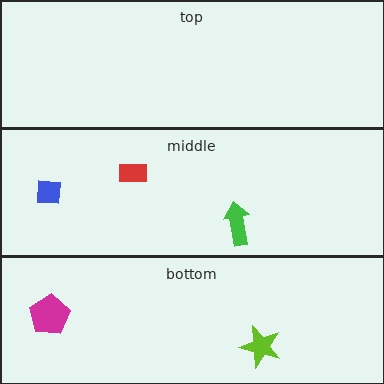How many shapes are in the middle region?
3.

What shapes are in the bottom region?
The magenta pentagon, the lime star.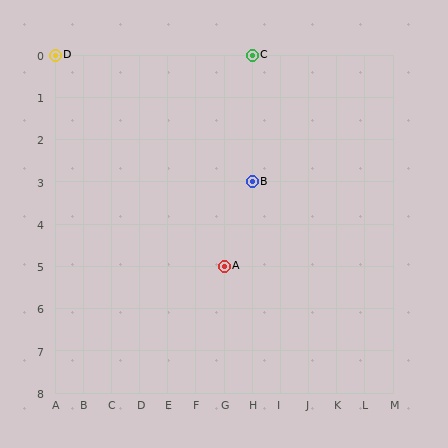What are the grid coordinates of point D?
Point D is at grid coordinates (A, 0).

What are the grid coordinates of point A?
Point A is at grid coordinates (G, 5).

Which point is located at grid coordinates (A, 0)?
Point D is at (A, 0).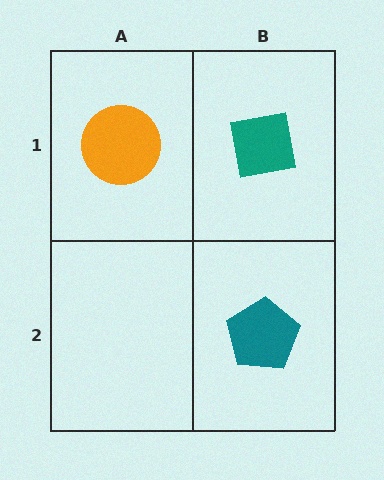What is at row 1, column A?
An orange circle.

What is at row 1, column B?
A teal square.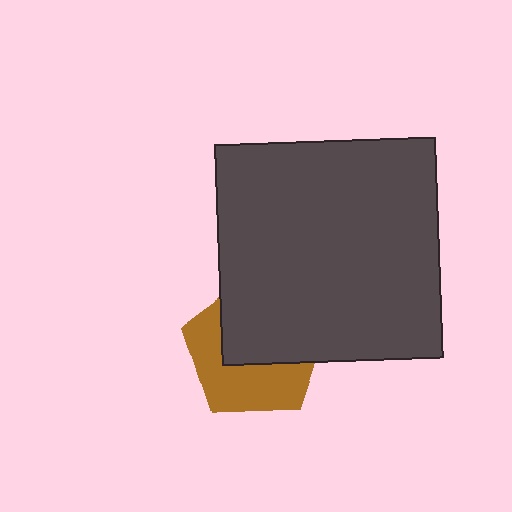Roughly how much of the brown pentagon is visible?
About half of it is visible (roughly 48%).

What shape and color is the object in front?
The object in front is a dark gray square.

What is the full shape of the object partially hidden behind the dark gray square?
The partially hidden object is a brown pentagon.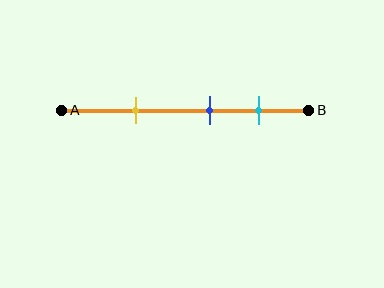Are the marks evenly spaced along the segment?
Yes, the marks are approximately evenly spaced.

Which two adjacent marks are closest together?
The blue and cyan marks are the closest adjacent pair.